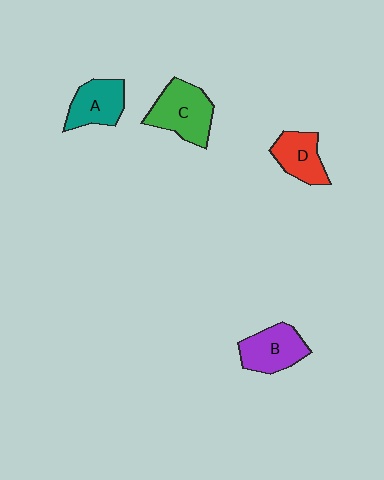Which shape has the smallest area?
Shape D (red).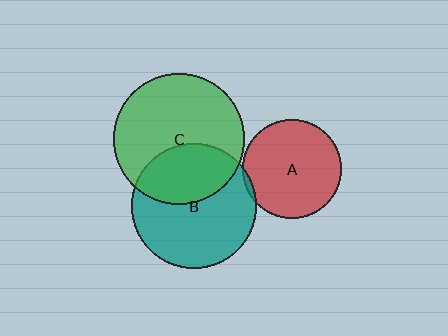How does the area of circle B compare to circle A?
Approximately 1.6 times.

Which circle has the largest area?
Circle C (green).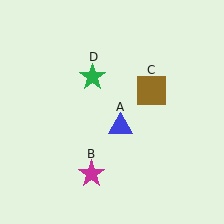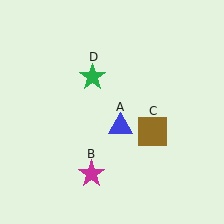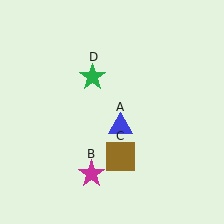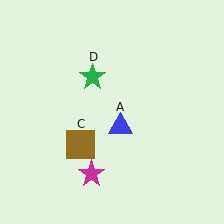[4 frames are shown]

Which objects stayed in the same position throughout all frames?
Blue triangle (object A) and magenta star (object B) and green star (object D) remained stationary.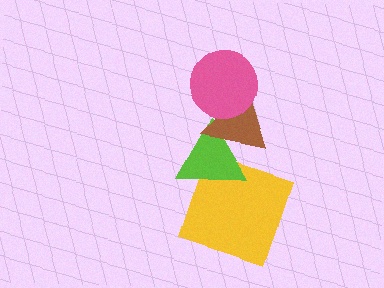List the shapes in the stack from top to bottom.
From top to bottom: the pink circle, the brown triangle, the lime triangle, the yellow square.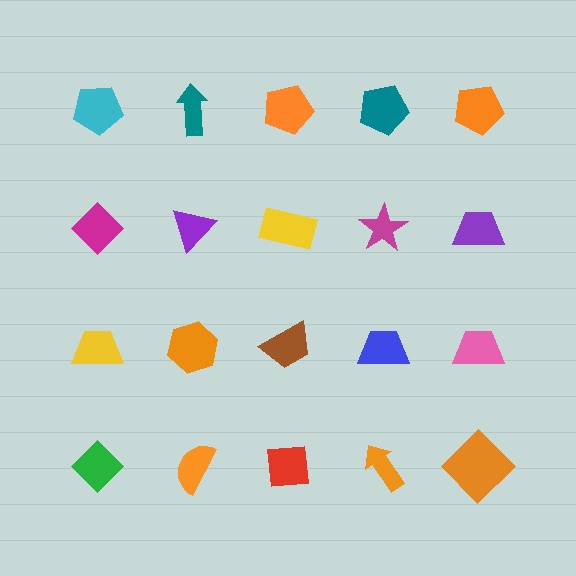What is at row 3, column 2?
An orange hexagon.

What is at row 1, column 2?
A teal arrow.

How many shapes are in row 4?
5 shapes.